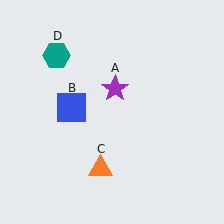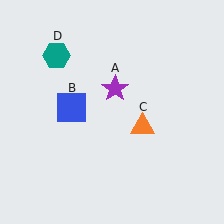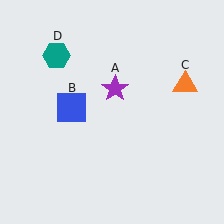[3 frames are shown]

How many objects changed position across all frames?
1 object changed position: orange triangle (object C).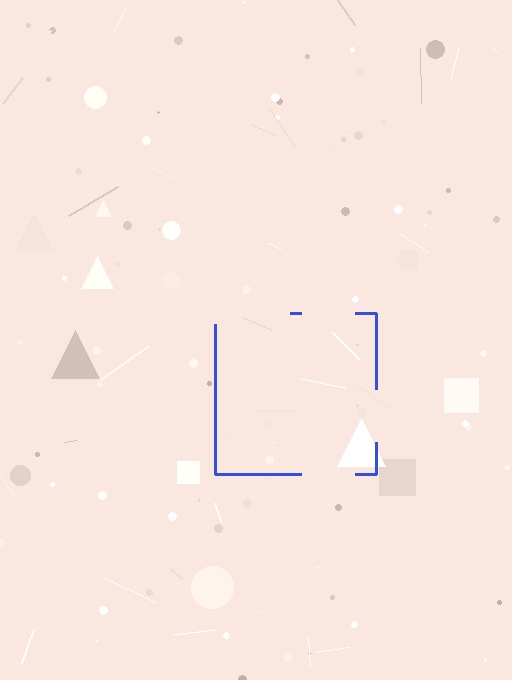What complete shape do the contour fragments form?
The contour fragments form a square.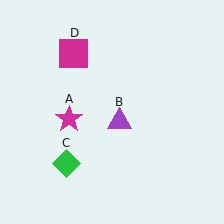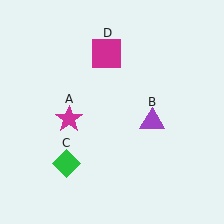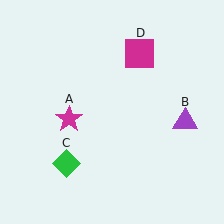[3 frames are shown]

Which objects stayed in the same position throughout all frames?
Magenta star (object A) and green diamond (object C) remained stationary.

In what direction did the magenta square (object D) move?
The magenta square (object D) moved right.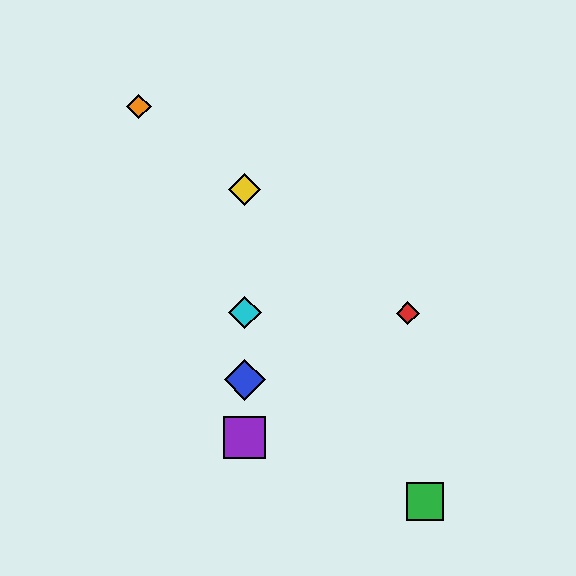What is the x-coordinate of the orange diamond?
The orange diamond is at x≈139.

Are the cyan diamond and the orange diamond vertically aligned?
No, the cyan diamond is at x≈245 and the orange diamond is at x≈139.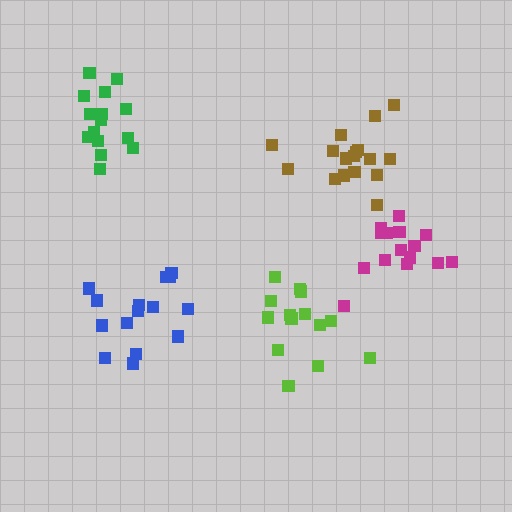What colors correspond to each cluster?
The clusters are colored: blue, brown, magenta, lime, green.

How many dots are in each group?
Group 1: 15 dots, Group 2: 17 dots, Group 3: 16 dots, Group 4: 14 dots, Group 5: 15 dots (77 total).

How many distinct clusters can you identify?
There are 5 distinct clusters.